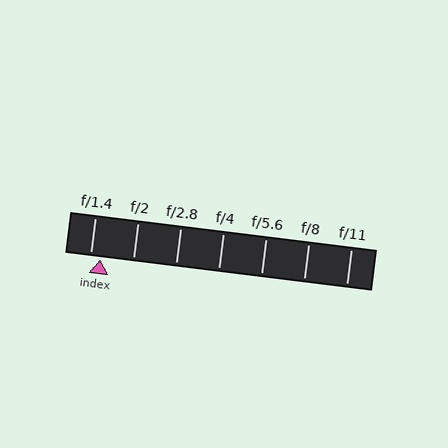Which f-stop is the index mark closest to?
The index mark is closest to f/1.4.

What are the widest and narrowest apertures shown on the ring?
The widest aperture shown is f/1.4 and the narrowest is f/11.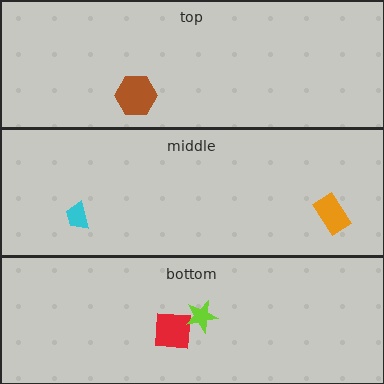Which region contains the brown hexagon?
The top region.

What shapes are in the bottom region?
The red square, the lime star.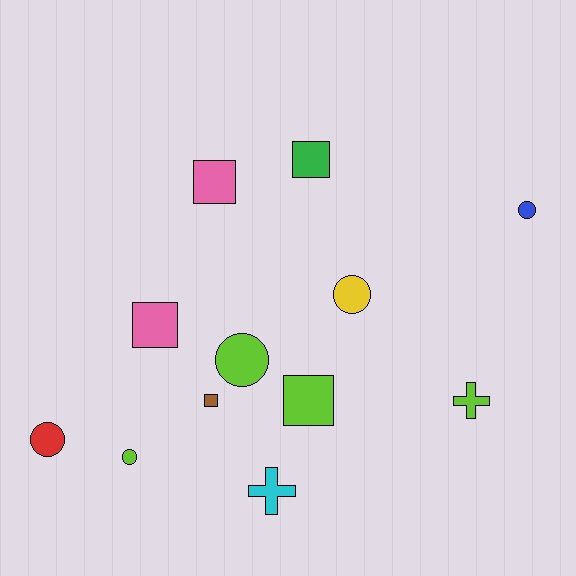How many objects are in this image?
There are 12 objects.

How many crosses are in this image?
There are 2 crosses.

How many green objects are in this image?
There is 1 green object.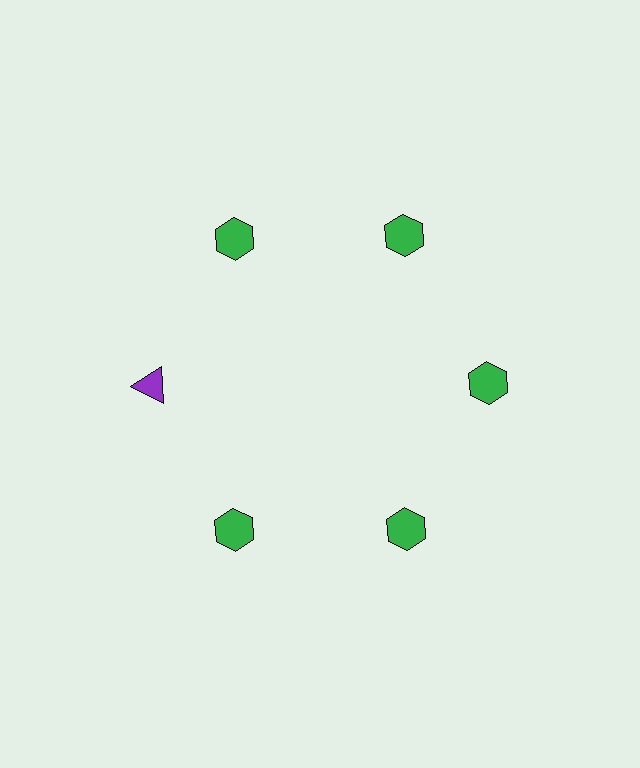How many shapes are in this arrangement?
There are 6 shapes arranged in a ring pattern.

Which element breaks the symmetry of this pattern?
The purple triangle at roughly the 9 o'clock position breaks the symmetry. All other shapes are green hexagons.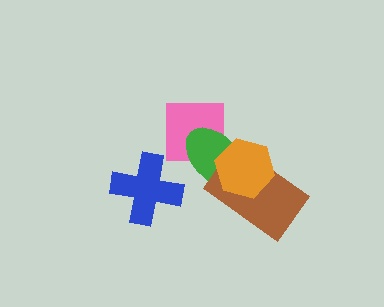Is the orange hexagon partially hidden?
No, no other shape covers it.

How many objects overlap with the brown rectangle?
2 objects overlap with the brown rectangle.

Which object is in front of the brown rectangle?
The orange hexagon is in front of the brown rectangle.